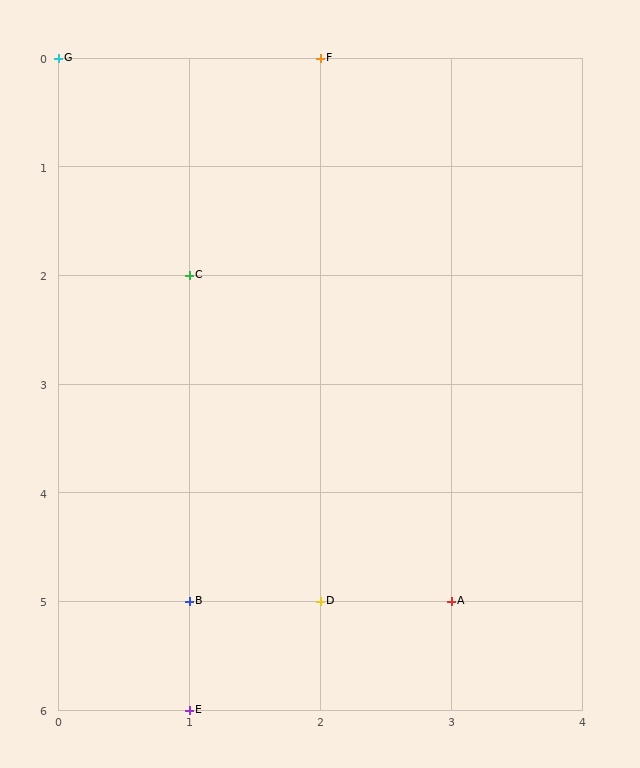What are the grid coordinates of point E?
Point E is at grid coordinates (1, 6).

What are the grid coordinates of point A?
Point A is at grid coordinates (3, 5).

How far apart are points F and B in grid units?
Points F and B are 1 column and 5 rows apart (about 5.1 grid units diagonally).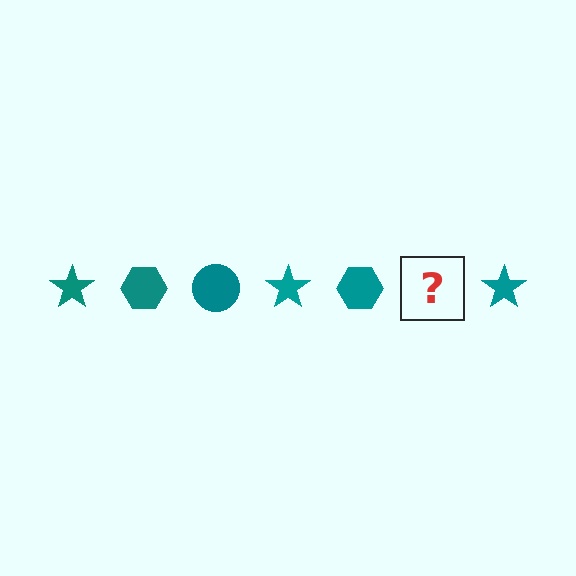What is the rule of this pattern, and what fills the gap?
The rule is that the pattern cycles through star, hexagon, circle shapes in teal. The gap should be filled with a teal circle.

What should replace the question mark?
The question mark should be replaced with a teal circle.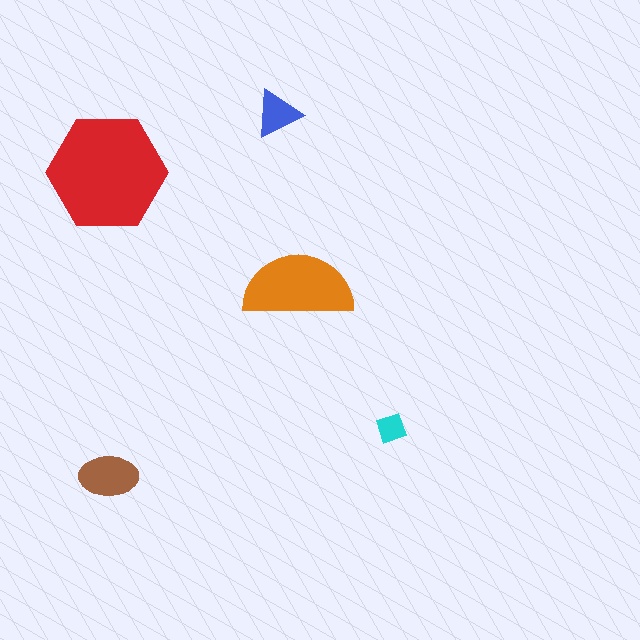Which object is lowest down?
The brown ellipse is bottommost.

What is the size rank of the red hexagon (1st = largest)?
1st.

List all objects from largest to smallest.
The red hexagon, the orange semicircle, the brown ellipse, the blue triangle, the cyan diamond.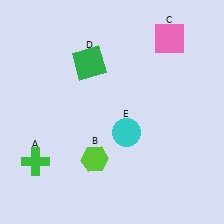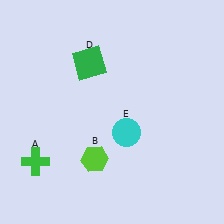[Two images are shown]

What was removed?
The pink square (C) was removed in Image 2.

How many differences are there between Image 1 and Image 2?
There is 1 difference between the two images.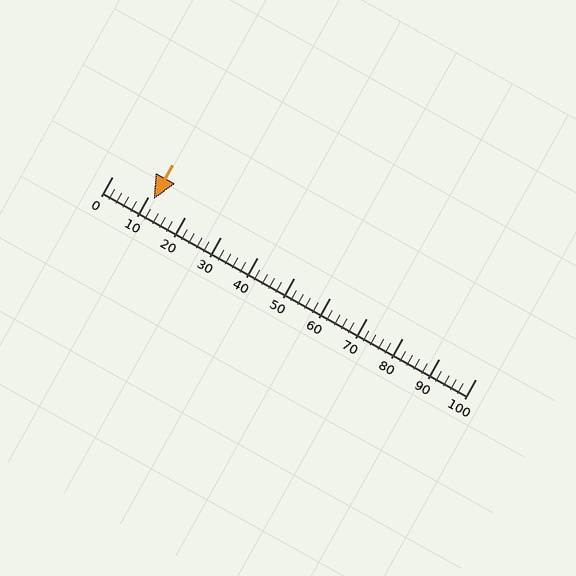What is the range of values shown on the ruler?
The ruler shows values from 0 to 100.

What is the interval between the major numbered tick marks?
The major tick marks are spaced 10 units apart.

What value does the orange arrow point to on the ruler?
The orange arrow points to approximately 11.